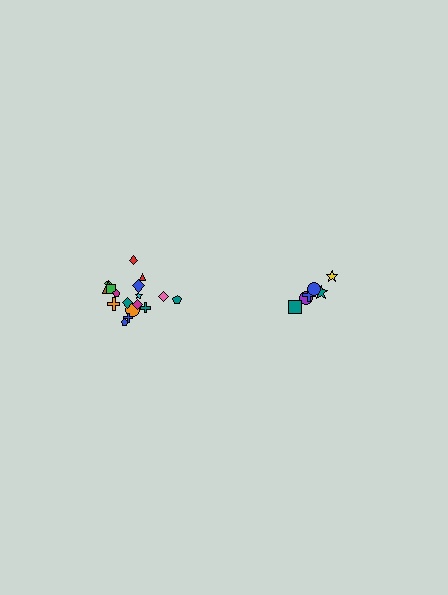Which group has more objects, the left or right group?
The left group.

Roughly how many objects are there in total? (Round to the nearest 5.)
Roughly 25 objects in total.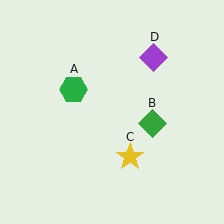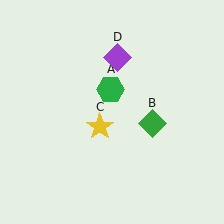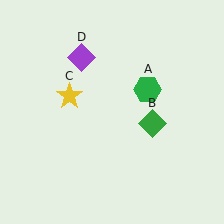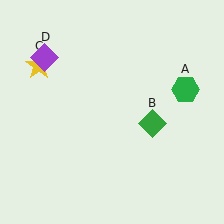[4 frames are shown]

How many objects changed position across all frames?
3 objects changed position: green hexagon (object A), yellow star (object C), purple diamond (object D).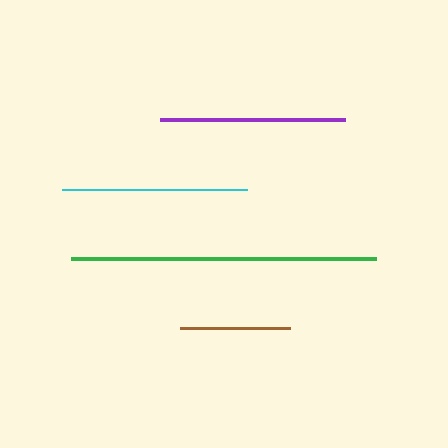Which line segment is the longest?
The green line is the longest at approximately 305 pixels.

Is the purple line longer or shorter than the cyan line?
The purple line is longer than the cyan line.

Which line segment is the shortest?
The brown line is the shortest at approximately 110 pixels.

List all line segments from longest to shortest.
From longest to shortest: green, purple, cyan, brown.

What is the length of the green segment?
The green segment is approximately 305 pixels long.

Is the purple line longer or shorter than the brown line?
The purple line is longer than the brown line.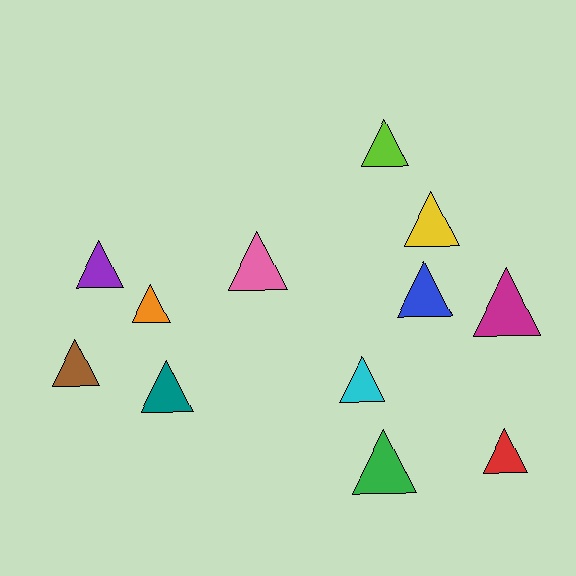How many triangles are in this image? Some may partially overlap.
There are 12 triangles.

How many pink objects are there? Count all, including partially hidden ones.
There is 1 pink object.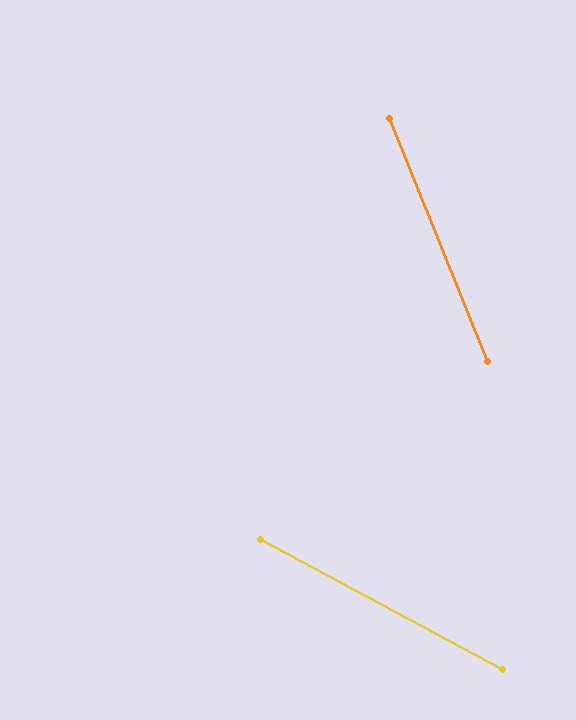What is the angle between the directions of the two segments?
Approximately 40 degrees.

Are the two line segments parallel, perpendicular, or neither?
Neither parallel nor perpendicular — they differ by about 40°.